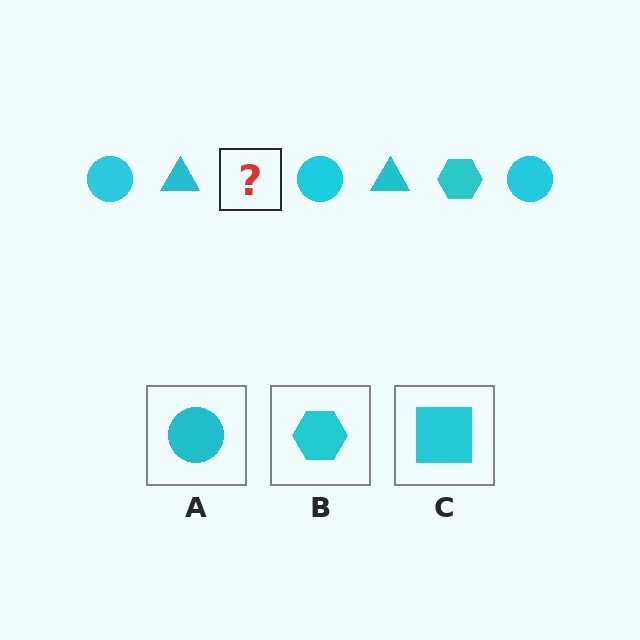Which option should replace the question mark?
Option B.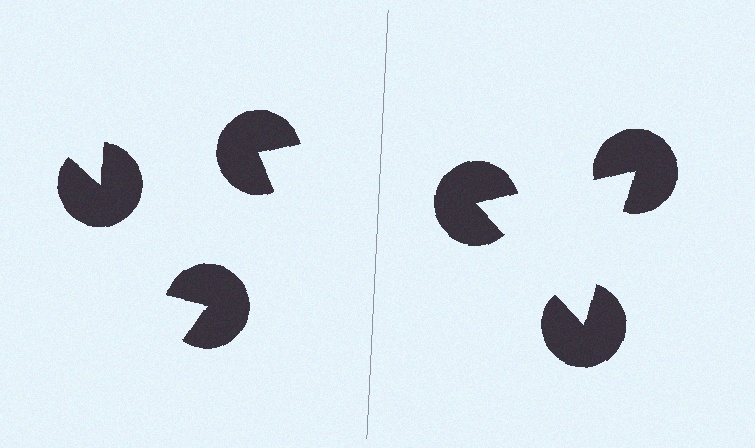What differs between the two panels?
The pac-man discs are positioned identically on both sides; only the wedge orientations differ. On the right they align to a triangle; on the left they are misaligned.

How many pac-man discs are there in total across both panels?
6 — 3 on each side.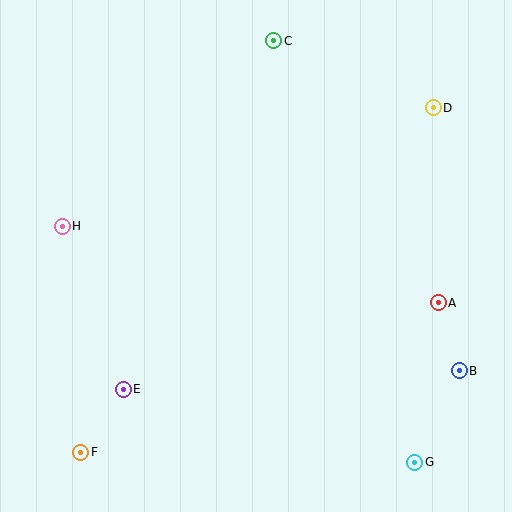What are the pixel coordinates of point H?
Point H is at (62, 226).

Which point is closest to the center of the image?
Point A at (438, 303) is closest to the center.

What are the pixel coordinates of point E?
Point E is at (123, 389).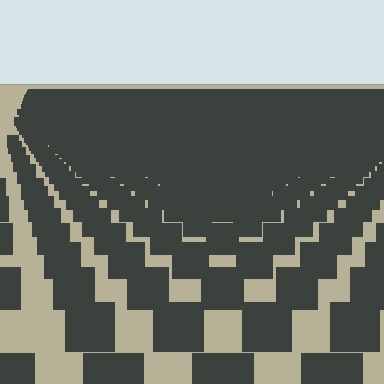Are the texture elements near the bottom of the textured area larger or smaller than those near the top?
Larger. Near the bottom, elements are closer to the viewer and appear at a bigger on-screen size.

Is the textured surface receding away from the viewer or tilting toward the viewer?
The surface is receding away from the viewer. Texture elements get smaller and denser toward the top.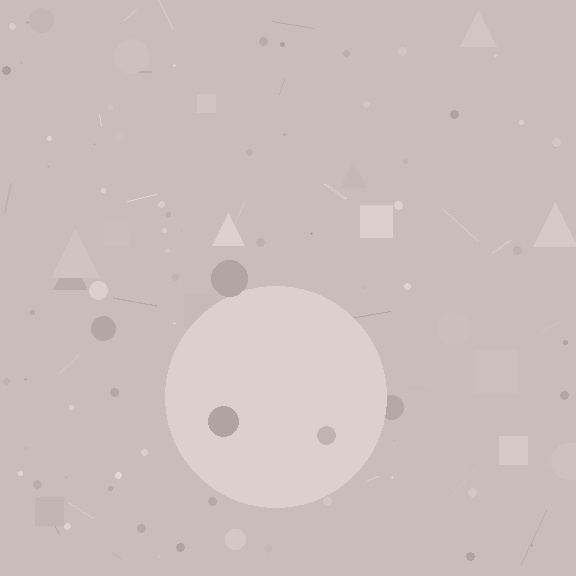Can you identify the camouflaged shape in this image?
The camouflaged shape is a circle.